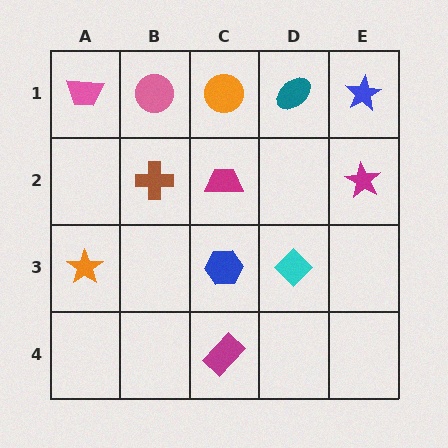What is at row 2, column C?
A magenta trapezoid.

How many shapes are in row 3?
3 shapes.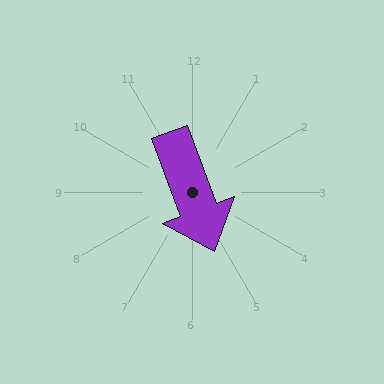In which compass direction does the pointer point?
South.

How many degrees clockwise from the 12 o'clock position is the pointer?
Approximately 159 degrees.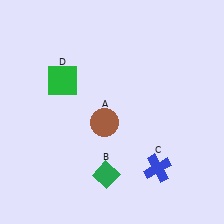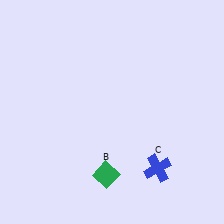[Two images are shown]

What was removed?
The brown circle (A), the green square (D) were removed in Image 2.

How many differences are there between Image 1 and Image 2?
There are 2 differences between the two images.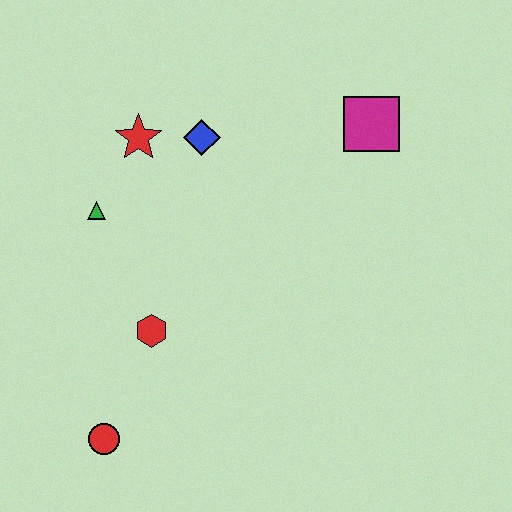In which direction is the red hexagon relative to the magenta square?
The red hexagon is to the left of the magenta square.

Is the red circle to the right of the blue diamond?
No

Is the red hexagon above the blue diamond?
No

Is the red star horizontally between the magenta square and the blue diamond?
No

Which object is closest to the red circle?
The red hexagon is closest to the red circle.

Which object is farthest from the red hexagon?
The magenta square is farthest from the red hexagon.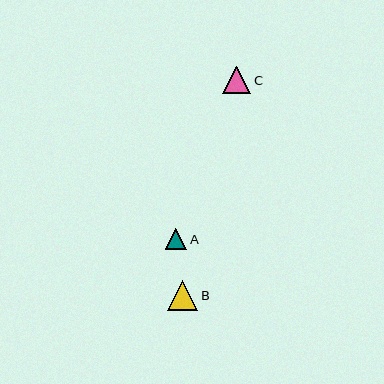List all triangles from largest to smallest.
From largest to smallest: B, C, A.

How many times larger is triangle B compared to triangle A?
Triangle B is approximately 1.4 times the size of triangle A.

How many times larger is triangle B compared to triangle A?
Triangle B is approximately 1.4 times the size of triangle A.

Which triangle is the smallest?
Triangle A is the smallest with a size of approximately 22 pixels.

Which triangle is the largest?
Triangle B is the largest with a size of approximately 30 pixels.